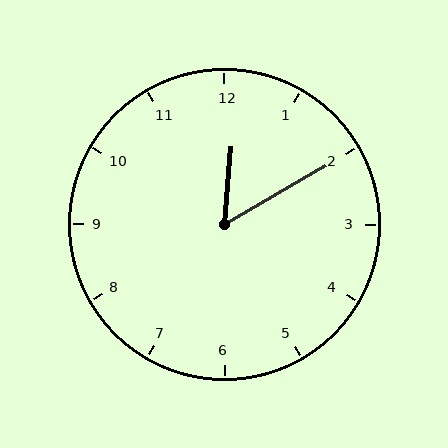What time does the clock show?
12:10.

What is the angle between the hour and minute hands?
Approximately 55 degrees.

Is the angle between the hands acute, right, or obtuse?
It is acute.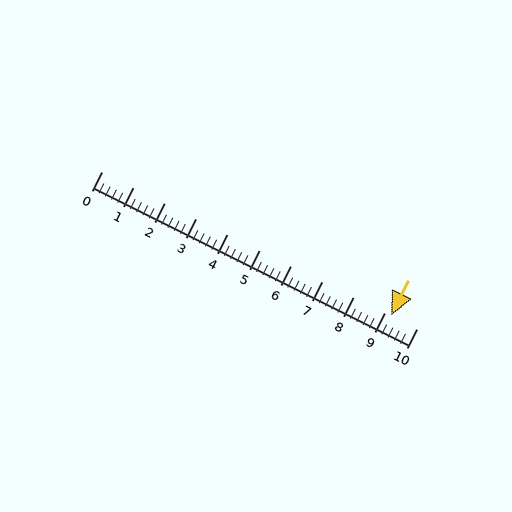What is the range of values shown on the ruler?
The ruler shows values from 0 to 10.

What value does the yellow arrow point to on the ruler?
The yellow arrow points to approximately 9.2.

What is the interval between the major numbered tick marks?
The major tick marks are spaced 1 units apart.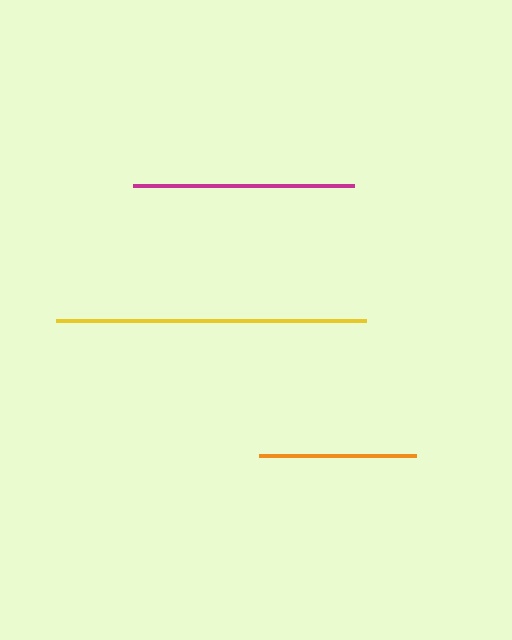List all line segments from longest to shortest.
From longest to shortest: yellow, magenta, orange.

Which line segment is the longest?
The yellow line is the longest at approximately 309 pixels.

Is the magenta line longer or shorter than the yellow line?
The yellow line is longer than the magenta line.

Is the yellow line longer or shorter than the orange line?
The yellow line is longer than the orange line.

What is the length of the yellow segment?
The yellow segment is approximately 309 pixels long.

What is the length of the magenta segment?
The magenta segment is approximately 221 pixels long.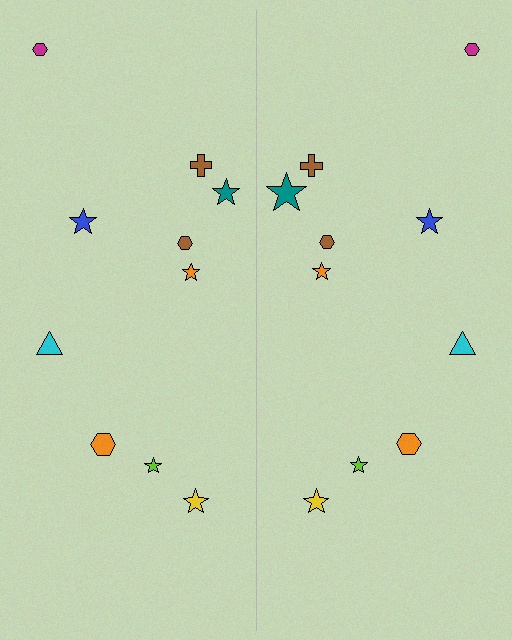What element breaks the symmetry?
The teal star on the right side has a different size than its mirror counterpart.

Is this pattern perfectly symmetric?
No, the pattern is not perfectly symmetric. The teal star on the right side has a different size than its mirror counterpart.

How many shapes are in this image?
There are 20 shapes in this image.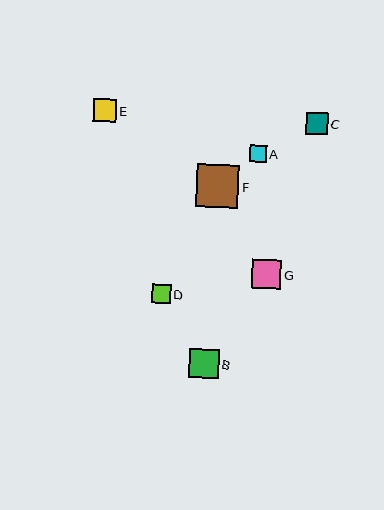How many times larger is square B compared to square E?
Square B is approximately 1.3 times the size of square E.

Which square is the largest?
Square F is the largest with a size of approximately 42 pixels.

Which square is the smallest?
Square A is the smallest with a size of approximately 17 pixels.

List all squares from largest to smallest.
From largest to smallest: F, B, G, E, C, D, A.